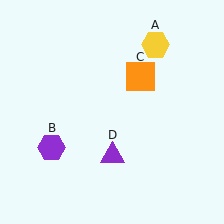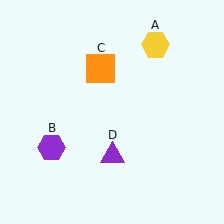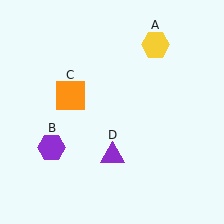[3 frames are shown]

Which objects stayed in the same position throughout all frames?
Yellow hexagon (object A) and purple hexagon (object B) and purple triangle (object D) remained stationary.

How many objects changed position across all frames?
1 object changed position: orange square (object C).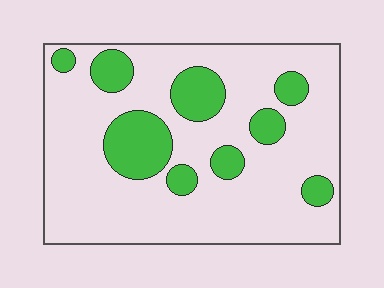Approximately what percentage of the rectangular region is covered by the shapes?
Approximately 20%.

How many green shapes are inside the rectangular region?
9.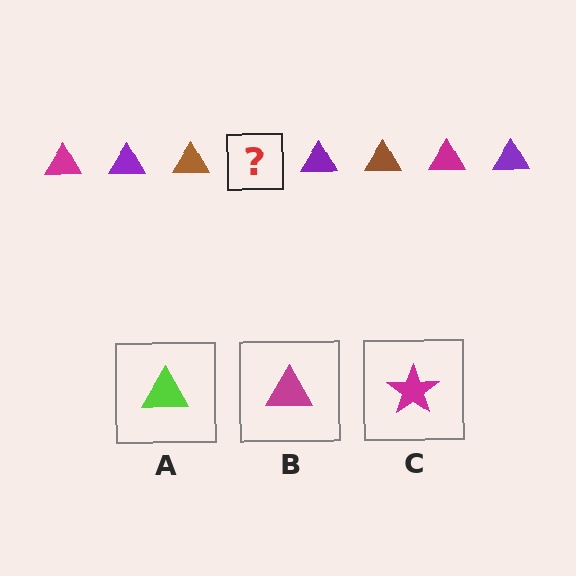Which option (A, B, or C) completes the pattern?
B.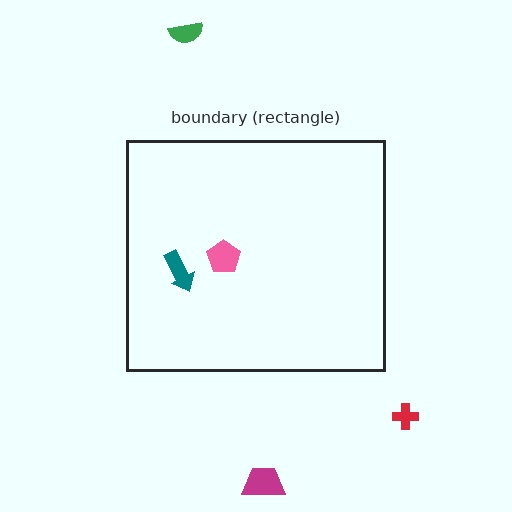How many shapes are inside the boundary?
2 inside, 3 outside.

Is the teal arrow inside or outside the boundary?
Inside.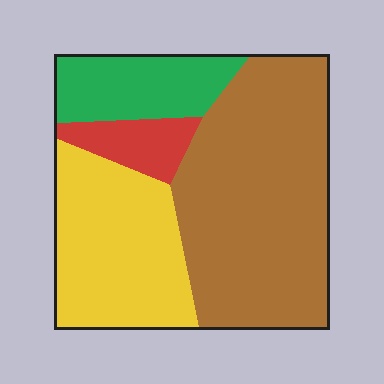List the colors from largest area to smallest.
From largest to smallest: brown, yellow, green, red.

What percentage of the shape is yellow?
Yellow covers roughly 30% of the shape.